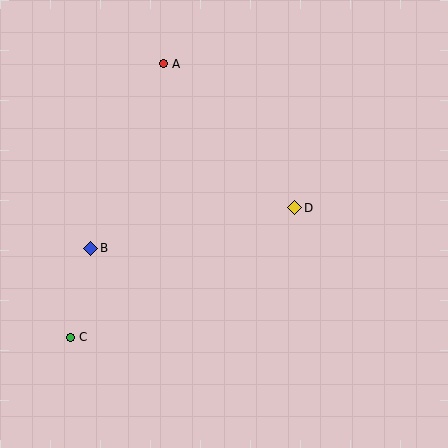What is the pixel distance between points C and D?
The distance between C and D is 259 pixels.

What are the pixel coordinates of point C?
Point C is at (70, 337).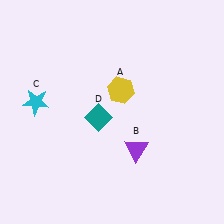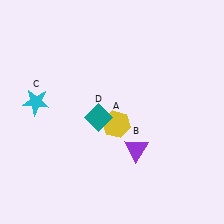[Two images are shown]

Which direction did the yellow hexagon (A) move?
The yellow hexagon (A) moved down.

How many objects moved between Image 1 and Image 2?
1 object moved between the two images.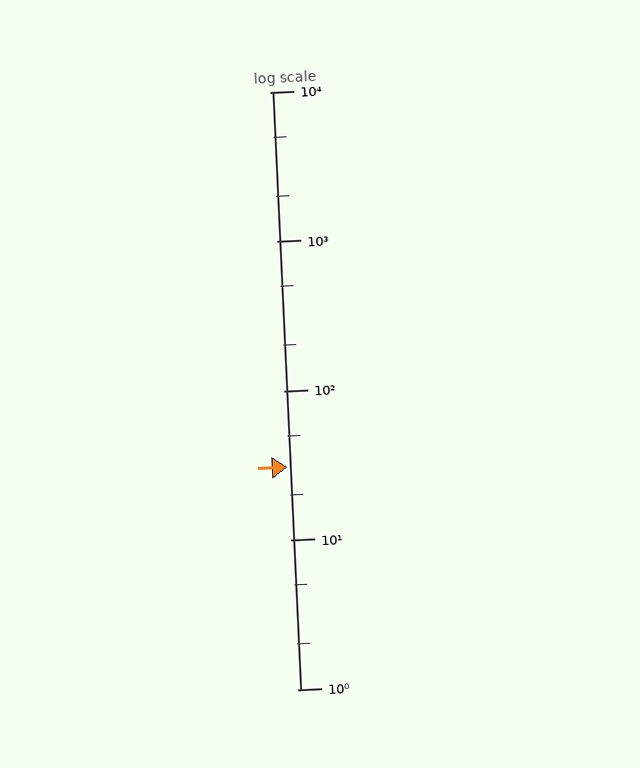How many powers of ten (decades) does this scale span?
The scale spans 4 decades, from 1 to 10000.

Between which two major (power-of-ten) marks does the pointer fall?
The pointer is between 10 and 100.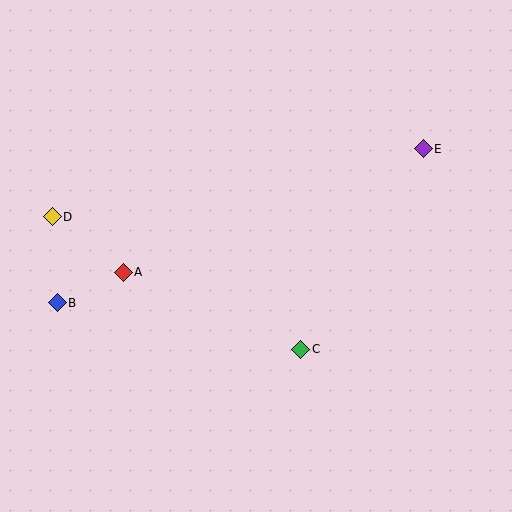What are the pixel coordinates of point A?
Point A is at (123, 273).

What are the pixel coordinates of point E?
Point E is at (423, 149).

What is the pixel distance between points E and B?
The distance between E and B is 397 pixels.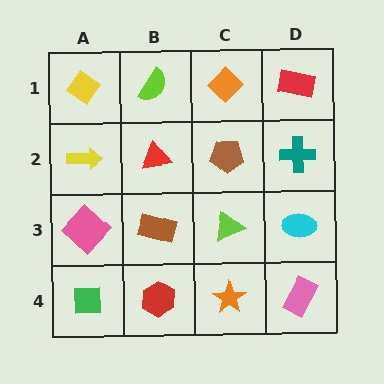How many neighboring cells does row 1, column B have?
3.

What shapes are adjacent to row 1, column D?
A teal cross (row 2, column D), an orange diamond (row 1, column C).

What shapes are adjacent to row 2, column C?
An orange diamond (row 1, column C), a lime triangle (row 3, column C), a red triangle (row 2, column B), a teal cross (row 2, column D).